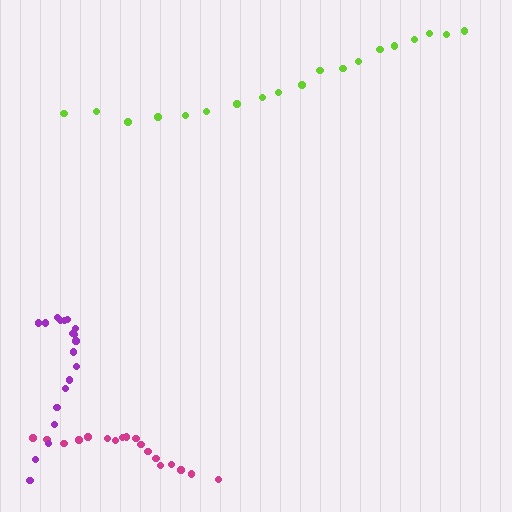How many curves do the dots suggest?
There are 3 distinct paths.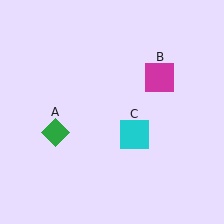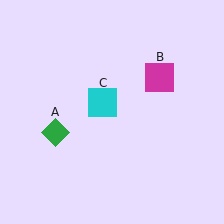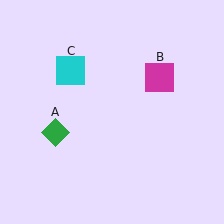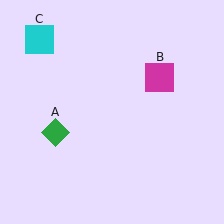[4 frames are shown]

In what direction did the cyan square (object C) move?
The cyan square (object C) moved up and to the left.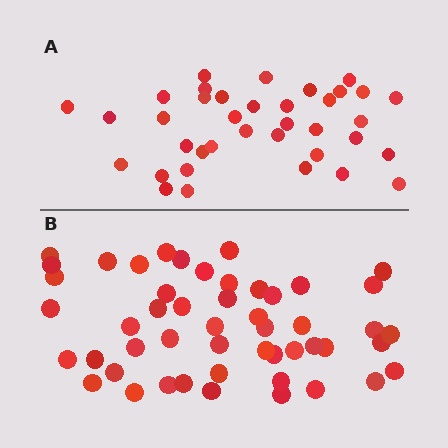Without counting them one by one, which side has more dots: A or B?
Region B (the bottom region) has more dots.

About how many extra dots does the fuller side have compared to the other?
Region B has approximately 15 more dots than region A.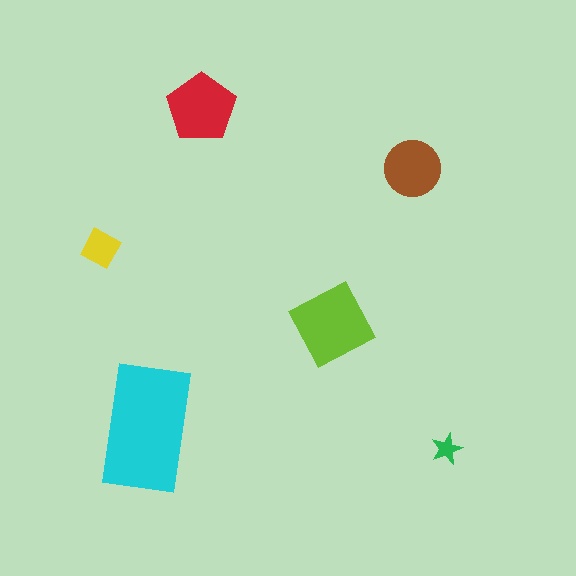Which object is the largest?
The cyan rectangle.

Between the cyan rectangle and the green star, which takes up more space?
The cyan rectangle.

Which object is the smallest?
The green star.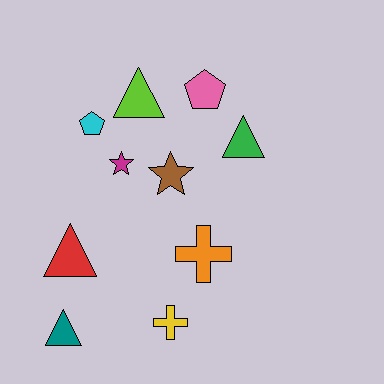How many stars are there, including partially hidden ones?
There are 2 stars.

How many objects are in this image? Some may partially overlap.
There are 10 objects.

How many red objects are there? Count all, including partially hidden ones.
There is 1 red object.